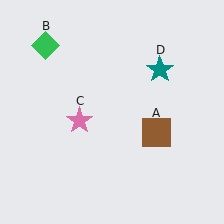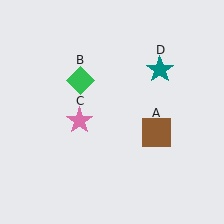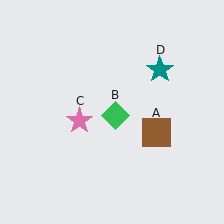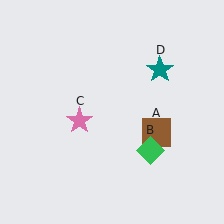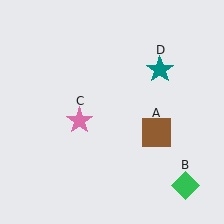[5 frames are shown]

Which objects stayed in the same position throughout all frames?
Brown square (object A) and pink star (object C) and teal star (object D) remained stationary.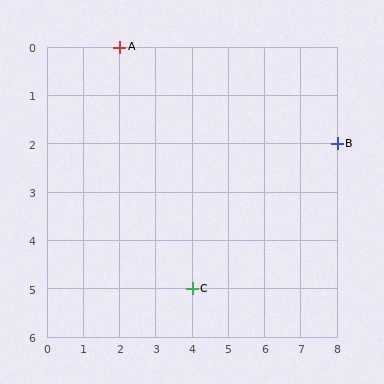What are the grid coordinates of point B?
Point B is at grid coordinates (8, 2).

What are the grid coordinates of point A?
Point A is at grid coordinates (2, 0).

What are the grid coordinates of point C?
Point C is at grid coordinates (4, 5).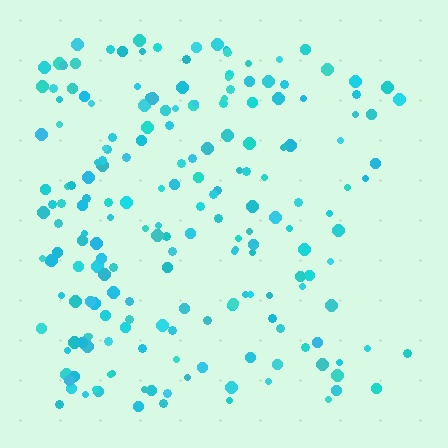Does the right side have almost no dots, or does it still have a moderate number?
Still a moderate number, just noticeably fewer than the left.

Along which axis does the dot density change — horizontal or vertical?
Horizontal.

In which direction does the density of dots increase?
From right to left, with the left side densest.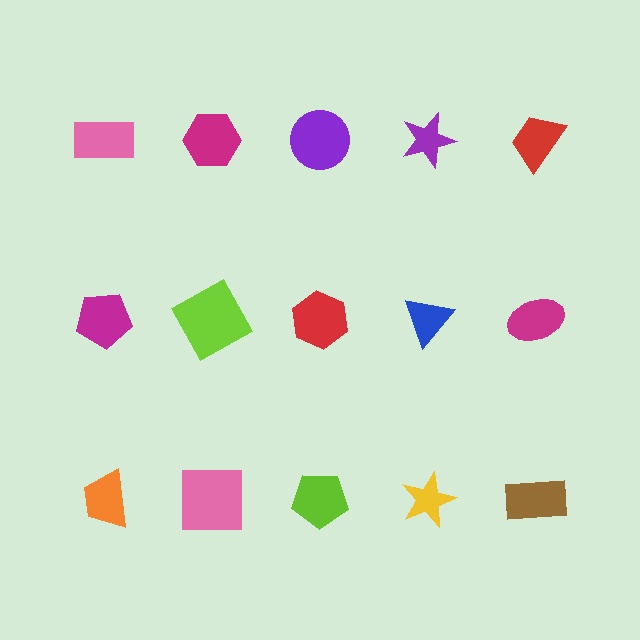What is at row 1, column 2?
A magenta hexagon.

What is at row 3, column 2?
A pink square.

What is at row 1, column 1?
A pink rectangle.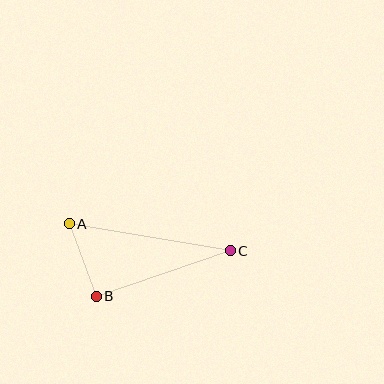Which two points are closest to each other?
Points A and B are closest to each other.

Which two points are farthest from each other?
Points A and C are farthest from each other.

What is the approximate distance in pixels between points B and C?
The distance between B and C is approximately 142 pixels.